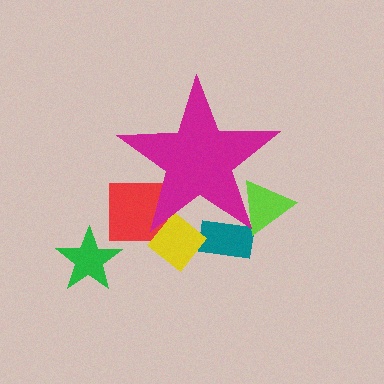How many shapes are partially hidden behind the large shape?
4 shapes are partially hidden.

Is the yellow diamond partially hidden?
Yes, the yellow diamond is partially hidden behind the magenta star.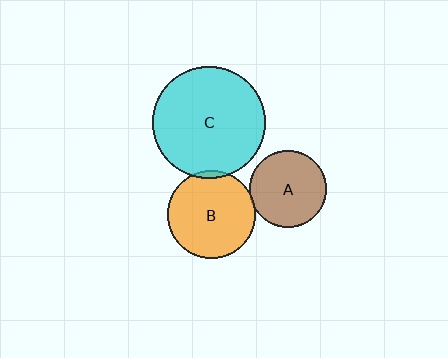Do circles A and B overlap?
Yes.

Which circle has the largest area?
Circle C (cyan).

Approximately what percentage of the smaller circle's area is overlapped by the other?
Approximately 5%.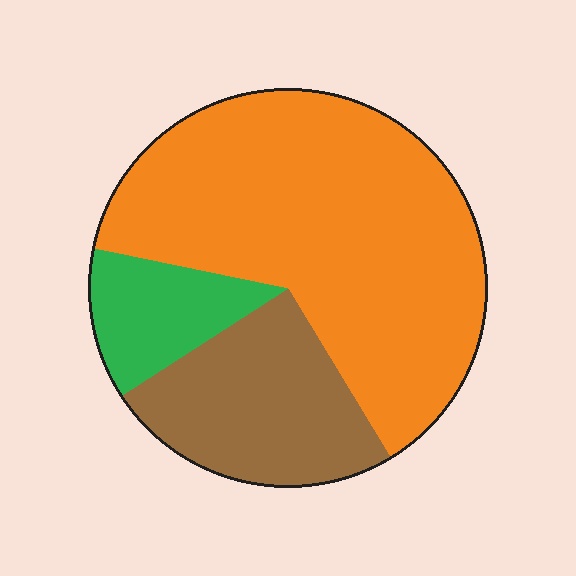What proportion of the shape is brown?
Brown takes up less than a quarter of the shape.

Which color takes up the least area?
Green, at roughly 10%.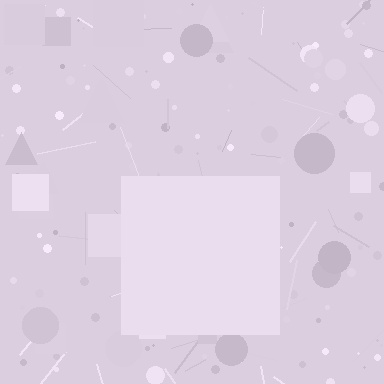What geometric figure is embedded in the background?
A square is embedded in the background.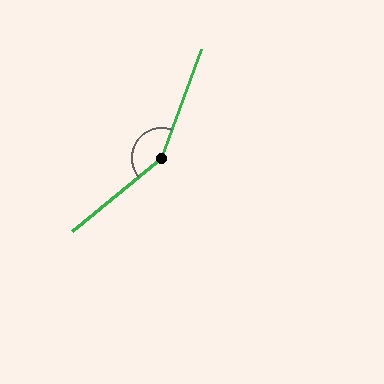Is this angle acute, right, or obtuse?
It is obtuse.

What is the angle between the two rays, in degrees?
Approximately 150 degrees.